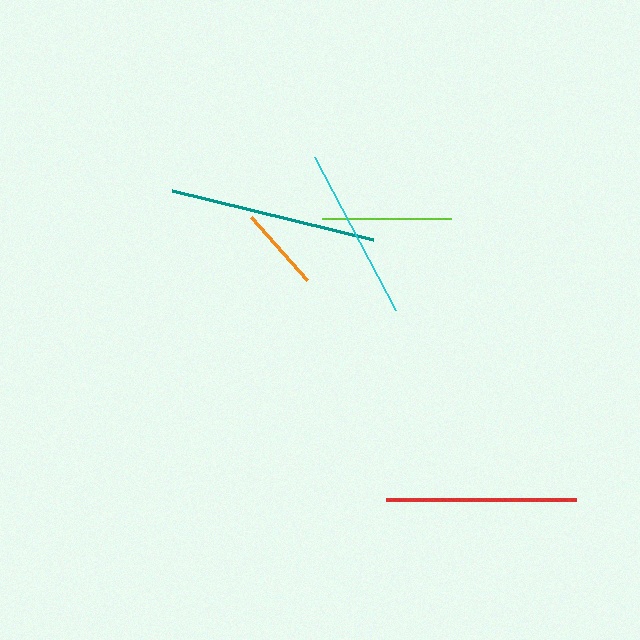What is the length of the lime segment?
The lime segment is approximately 129 pixels long.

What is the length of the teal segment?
The teal segment is approximately 207 pixels long.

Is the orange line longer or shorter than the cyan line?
The cyan line is longer than the orange line.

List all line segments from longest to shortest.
From longest to shortest: teal, red, cyan, lime, orange.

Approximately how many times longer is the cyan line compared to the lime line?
The cyan line is approximately 1.3 times the length of the lime line.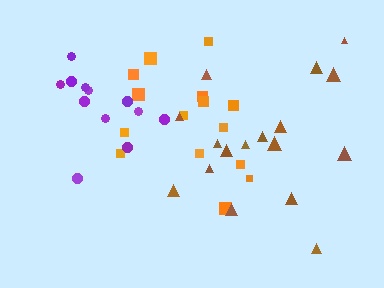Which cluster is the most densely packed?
Purple.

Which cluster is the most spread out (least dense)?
Brown.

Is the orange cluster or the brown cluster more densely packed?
Orange.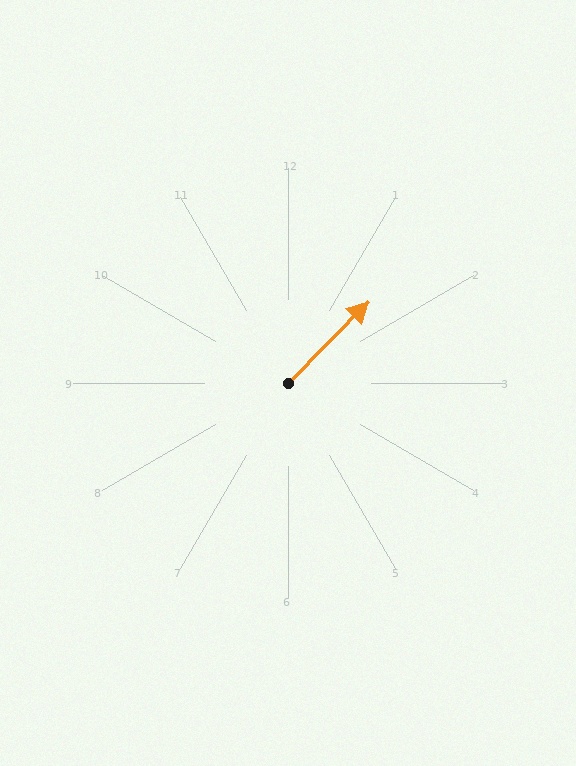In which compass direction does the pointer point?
Northeast.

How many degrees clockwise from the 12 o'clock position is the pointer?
Approximately 45 degrees.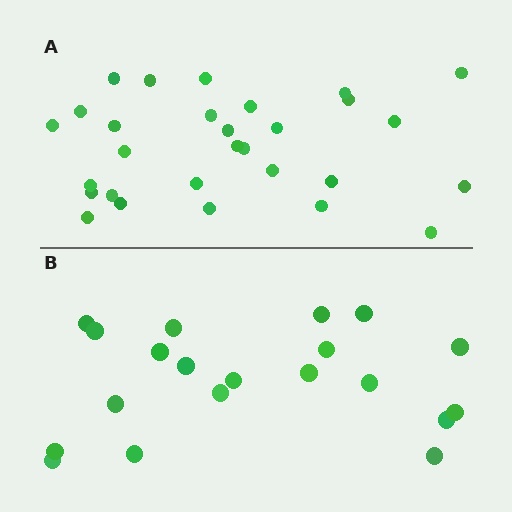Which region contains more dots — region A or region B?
Region A (the top region) has more dots.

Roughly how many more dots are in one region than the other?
Region A has roughly 8 or so more dots than region B.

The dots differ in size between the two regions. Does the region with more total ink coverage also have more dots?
No. Region B has more total ink coverage because its dots are larger, but region A actually contains more individual dots. Total area can be misleading — the number of items is what matters here.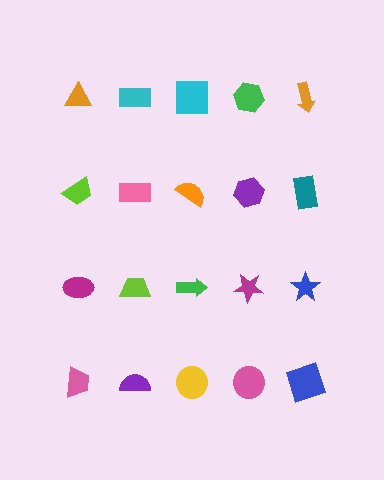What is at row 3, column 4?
A magenta star.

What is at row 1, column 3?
A cyan square.